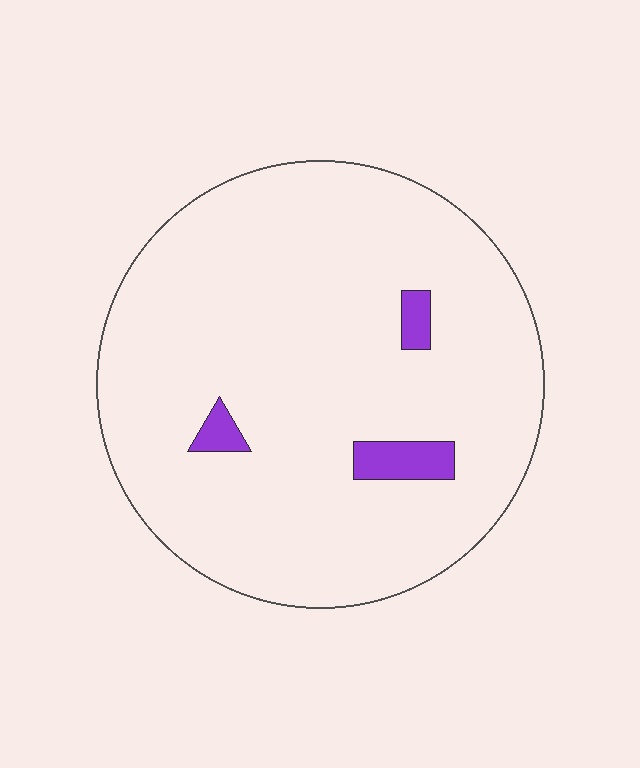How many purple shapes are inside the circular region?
3.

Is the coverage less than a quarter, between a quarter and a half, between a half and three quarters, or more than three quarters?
Less than a quarter.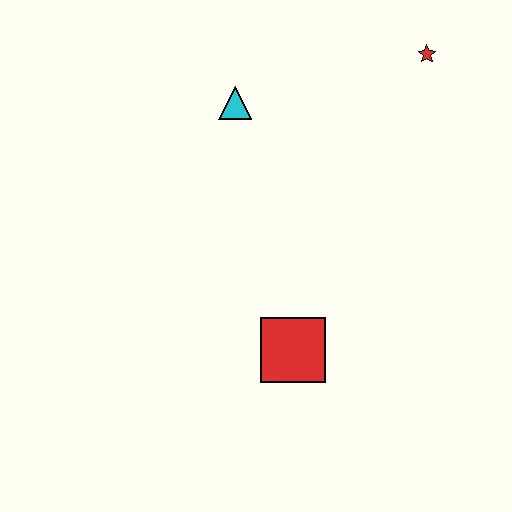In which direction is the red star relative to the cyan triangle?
The red star is to the right of the cyan triangle.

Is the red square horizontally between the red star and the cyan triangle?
Yes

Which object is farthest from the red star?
The red square is farthest from the red star.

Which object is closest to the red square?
The cyan triangle is closest to the red square.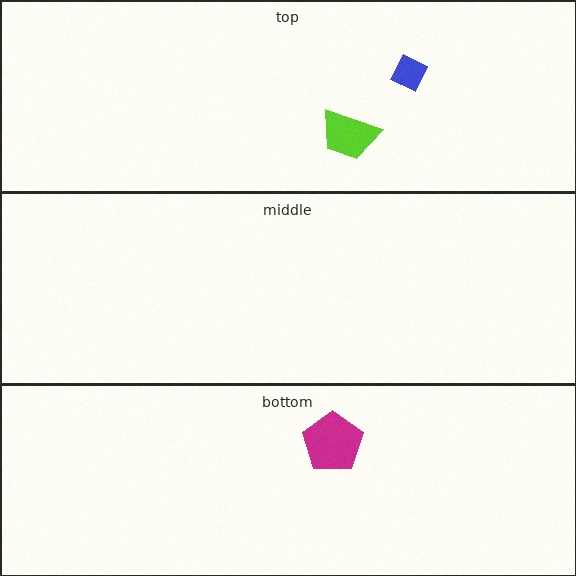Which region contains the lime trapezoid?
The top region.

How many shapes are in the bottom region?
1.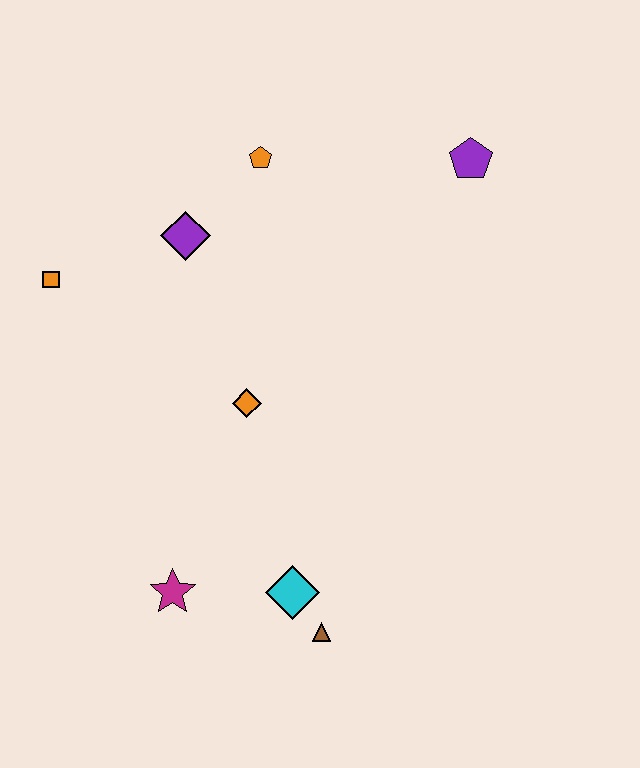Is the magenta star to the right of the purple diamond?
No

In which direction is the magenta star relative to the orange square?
The magenta star is below the orange square.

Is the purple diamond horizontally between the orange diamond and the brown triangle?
No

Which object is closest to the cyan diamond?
The brown triangle is closest to the cyan diamond.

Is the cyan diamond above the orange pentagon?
No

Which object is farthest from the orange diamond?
The purple pentagon is farthest from the orange diamond.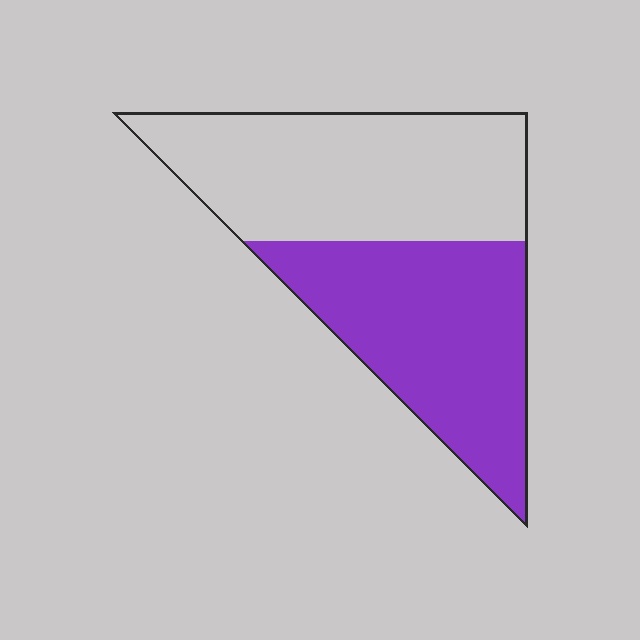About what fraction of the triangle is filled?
About one half (1/2).